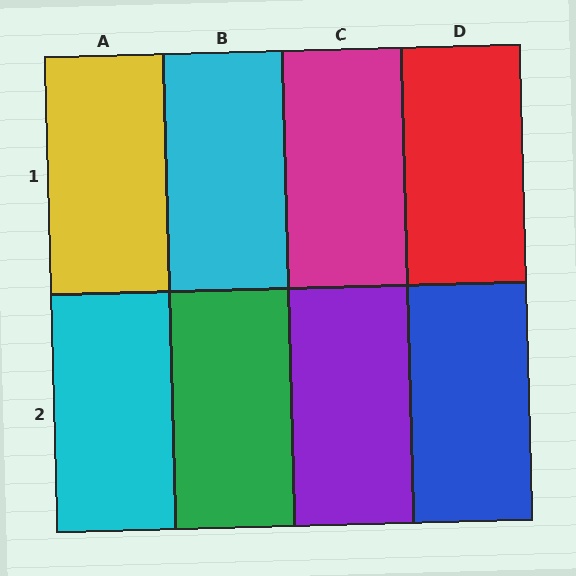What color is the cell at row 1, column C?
Magenta.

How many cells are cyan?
2 cells are cyan.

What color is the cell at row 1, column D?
Red.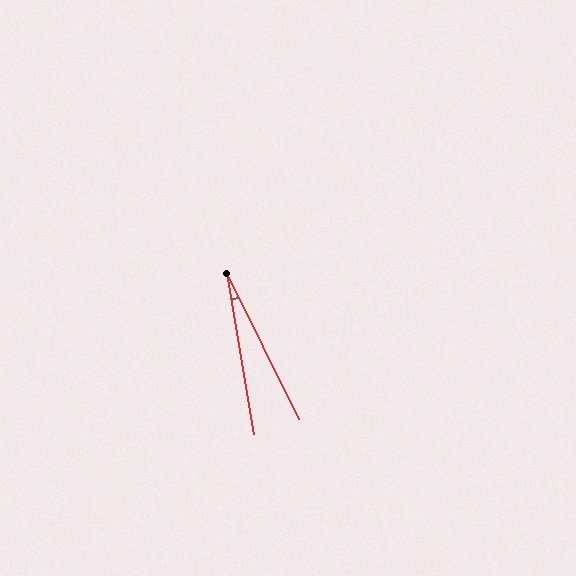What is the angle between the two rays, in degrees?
Approximately 17 degrees.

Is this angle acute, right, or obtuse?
It is acute.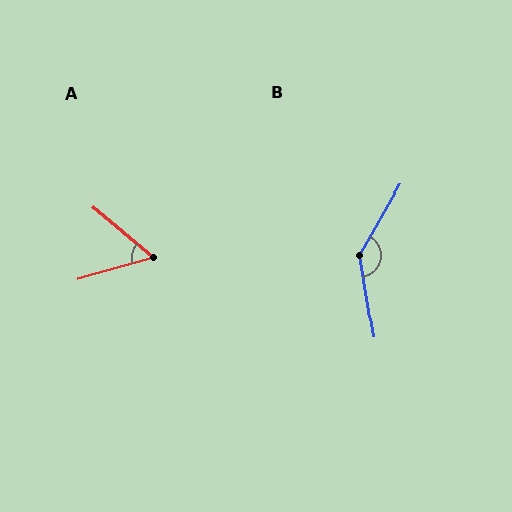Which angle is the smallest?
A, at approximately 56 degrees.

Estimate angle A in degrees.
Approximately 56 degrees.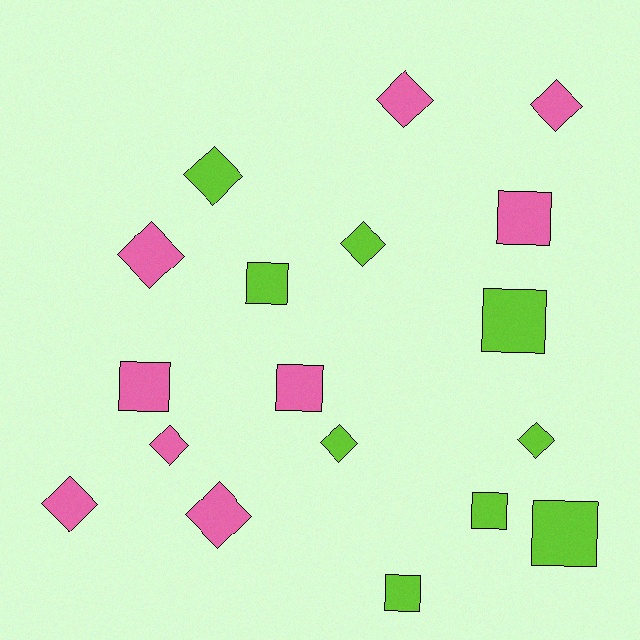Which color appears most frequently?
Lime, with 9 objects.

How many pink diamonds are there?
There are 6 pink diamonds.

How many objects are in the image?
There are 18 objects.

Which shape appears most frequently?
Diamond, with 10 objects.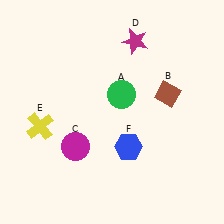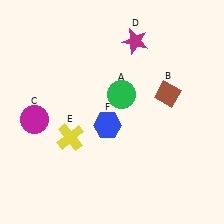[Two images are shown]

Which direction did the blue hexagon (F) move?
The blue hexagon (F) moved up.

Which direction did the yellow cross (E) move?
The yellow cross (E) moved right.